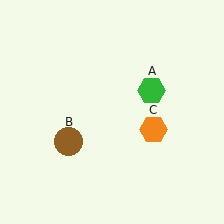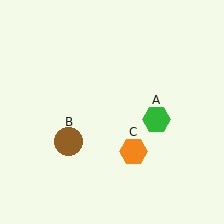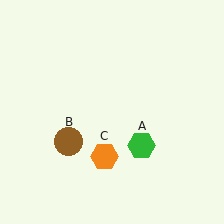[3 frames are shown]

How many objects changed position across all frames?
2 objects changed position: green hexagon (object A), orange hexagon (object C).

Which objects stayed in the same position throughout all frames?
Brown circle (object B) remained stationary.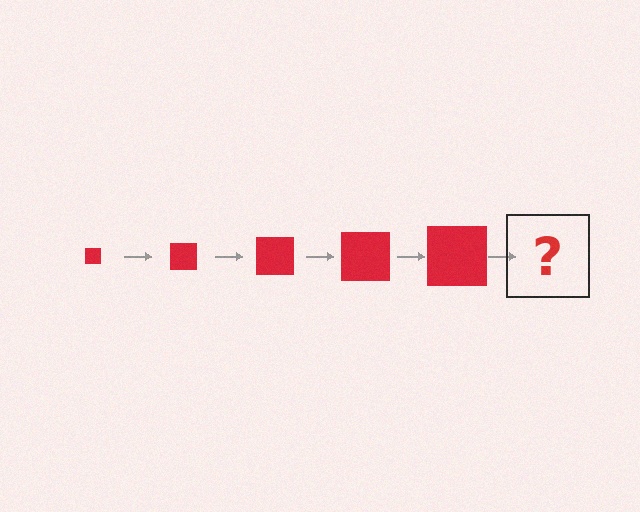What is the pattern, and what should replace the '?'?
The pattern is that the square gets progressively larger each step. The '?' should be a red square, larger than the previous one.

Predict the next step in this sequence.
The next step is a red square, larger than the previous one.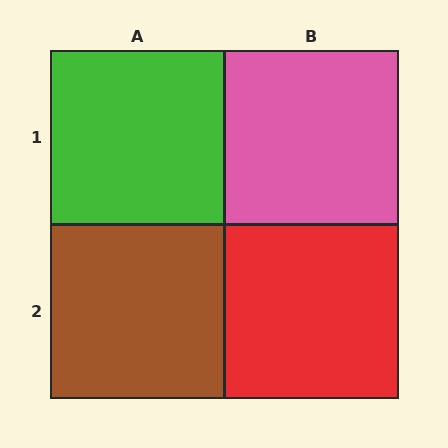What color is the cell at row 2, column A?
Brown.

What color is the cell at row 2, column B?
Red.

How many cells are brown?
1 cell is brown.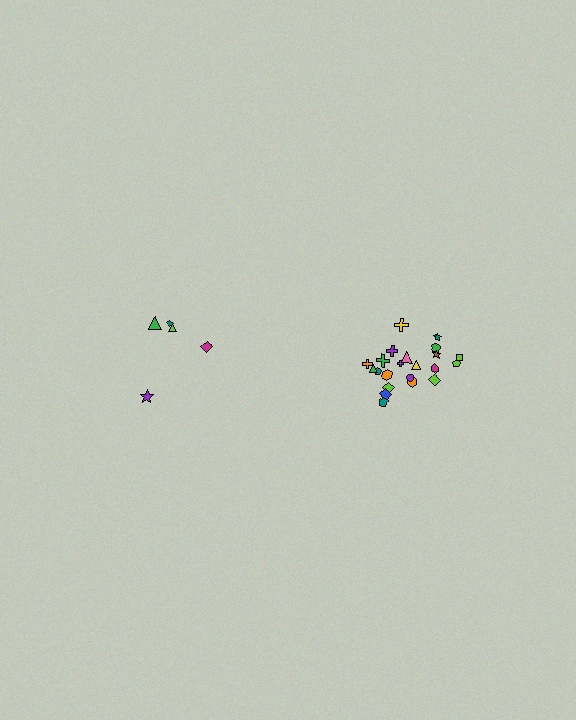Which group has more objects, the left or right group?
The right group.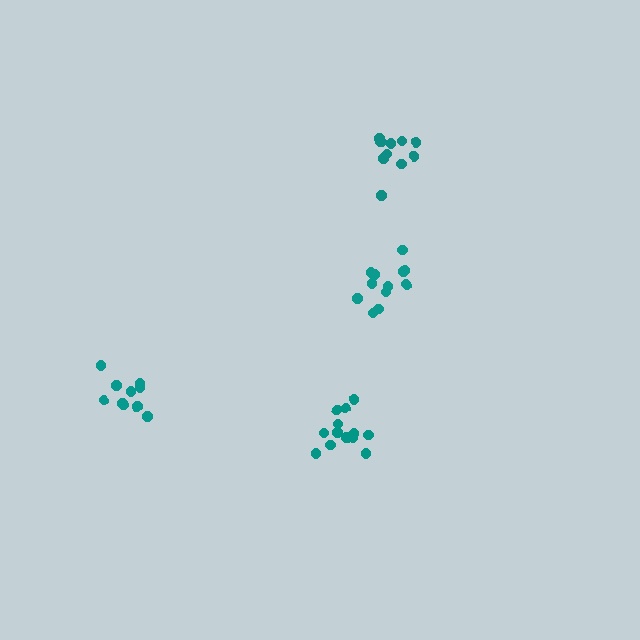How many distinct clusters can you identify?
There are 4 distinct clusters.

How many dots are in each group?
Group 1: 10 dots, Group 2: 11 dots, Group 3: 13 dots, Group 4: 13 dots (47 total).